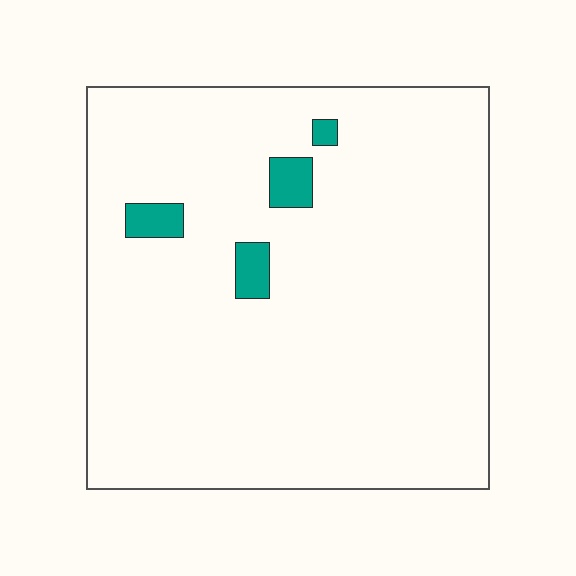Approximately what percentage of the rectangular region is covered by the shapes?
Approximately 5%.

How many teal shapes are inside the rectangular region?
4.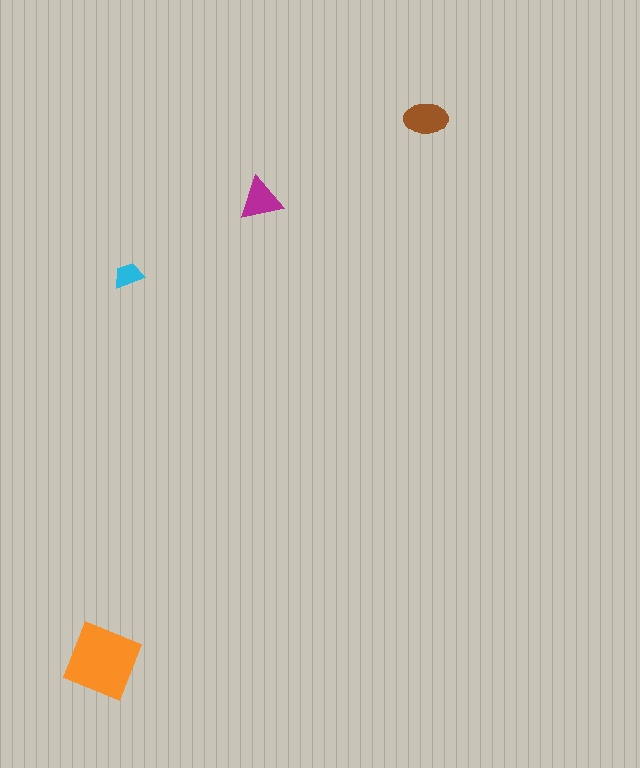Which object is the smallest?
The cyan trapezoid.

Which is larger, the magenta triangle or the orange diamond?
The orange diamond.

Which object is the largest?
The orange diamond.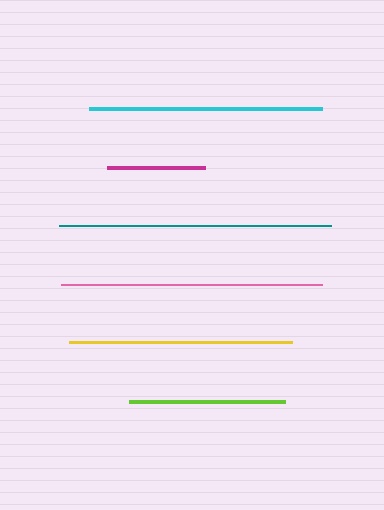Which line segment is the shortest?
The magenta line is the shortest at approximately 98 pixels.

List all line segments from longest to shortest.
From longest to shortest: teal, pink, cyan, yellow, lime, magenta.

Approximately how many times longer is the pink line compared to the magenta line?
The pink line is approximately 2.7 times the length of the magenta line.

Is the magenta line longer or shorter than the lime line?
The lime line is longer than the magenta line.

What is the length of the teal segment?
The teal segment is approximately 272 pixels long.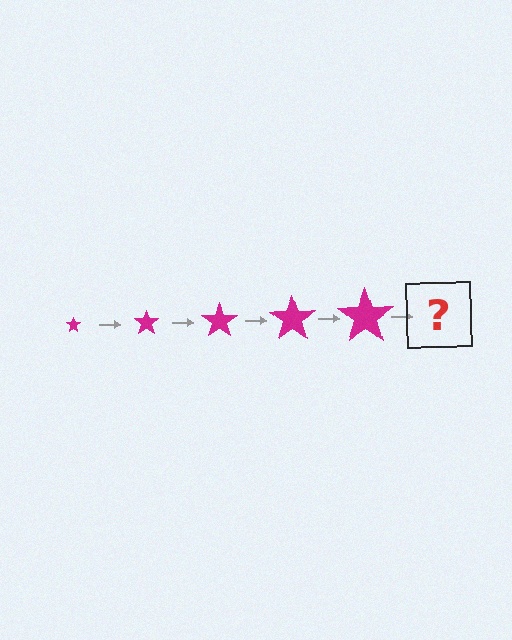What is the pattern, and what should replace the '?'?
The pattern is that the star gets progressively larger each step. The '?' should be a magenta star, larger than the previous one.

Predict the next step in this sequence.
The next step is a magenta star, larger than the previous one.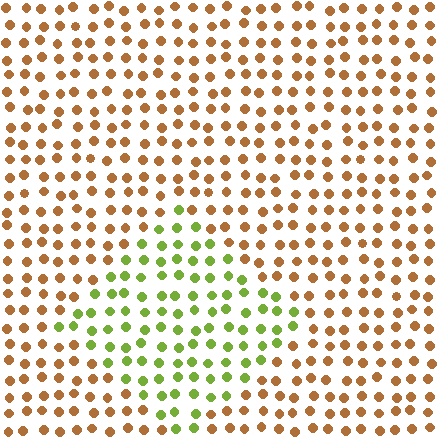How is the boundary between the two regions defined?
The boundary is defined purely by a slight shift in hue (about 62 degrees). Spacing, size, and orientation are identical on both sides.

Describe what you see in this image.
The image is filled with small brown elements in a uniform arrangement. A diamond-shaped region is visible where the elements are tinted to a slightly different hue, forming a subtle color boundary.